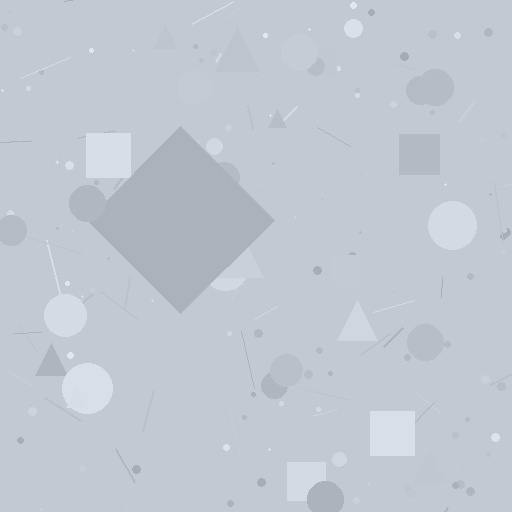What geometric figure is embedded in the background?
A diamond is embedded in the background.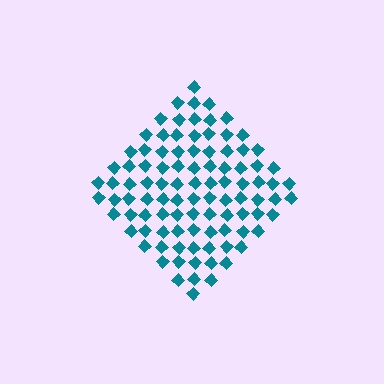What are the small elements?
The small elements are diamonds.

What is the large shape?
The large shape is a diamond.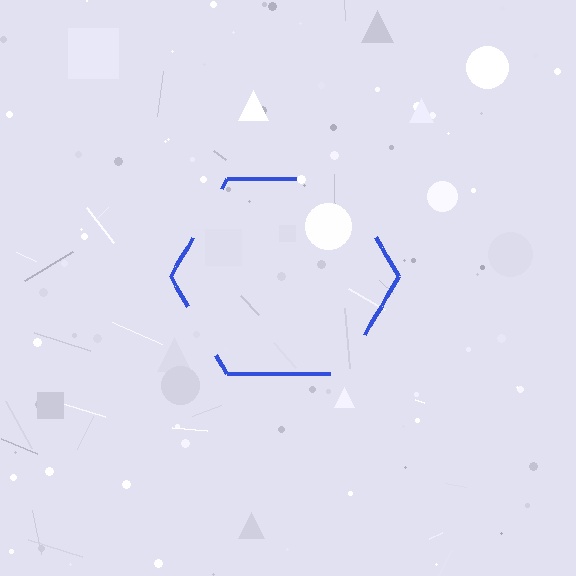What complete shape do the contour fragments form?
The contour fragments form a hexagon.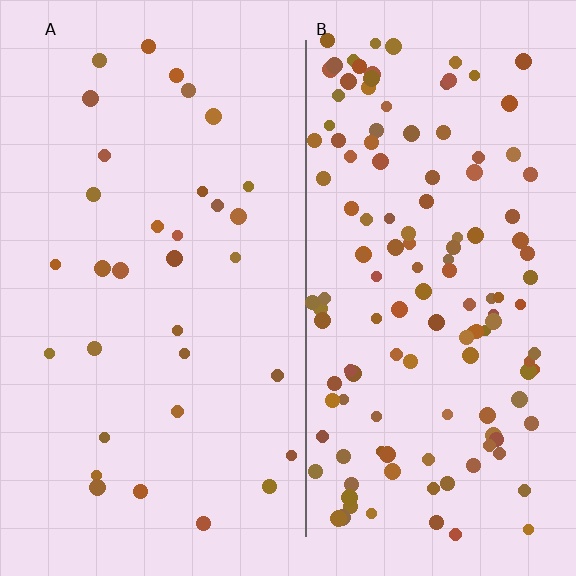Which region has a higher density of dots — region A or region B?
B (the right).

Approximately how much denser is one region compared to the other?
Approximately 4.1× — region B over region A.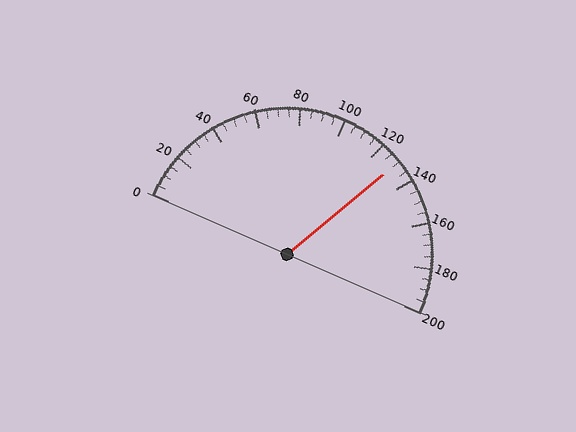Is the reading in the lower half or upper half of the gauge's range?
The reading is in the upper half of the range (0 to 200).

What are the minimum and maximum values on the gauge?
The gauge ranges from 0 to 200.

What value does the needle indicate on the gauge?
The needle indicates approximately 130.